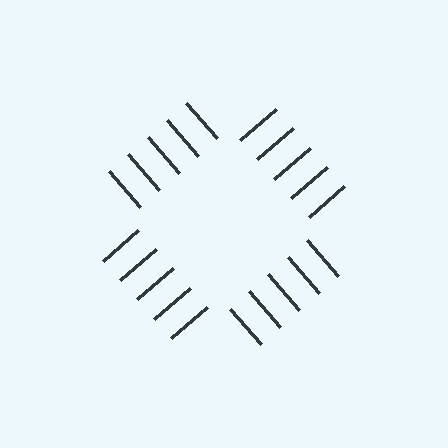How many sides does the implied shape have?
4 sides — the line-ends trace a square.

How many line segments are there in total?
20 — 5 along each of the 4 edges.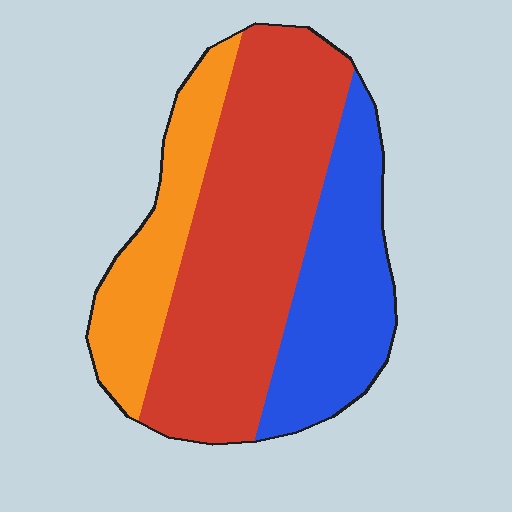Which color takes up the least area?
Orange, at roughly 20%.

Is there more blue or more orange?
Blue.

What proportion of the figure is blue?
Blue takes up about one quarter (1/4) of the figure.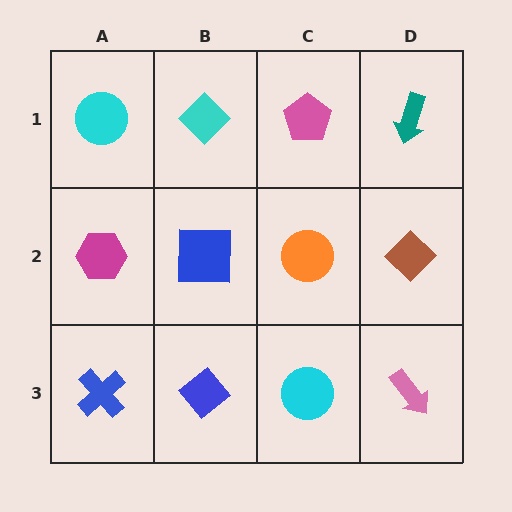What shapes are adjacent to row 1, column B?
A blue square (row 2, column B), a cyan circle (row 1, column A), a pink pentagon (row 1, column C).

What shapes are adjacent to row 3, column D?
A brown diamond (row 2, column D), a cyan circle (row 3, column C).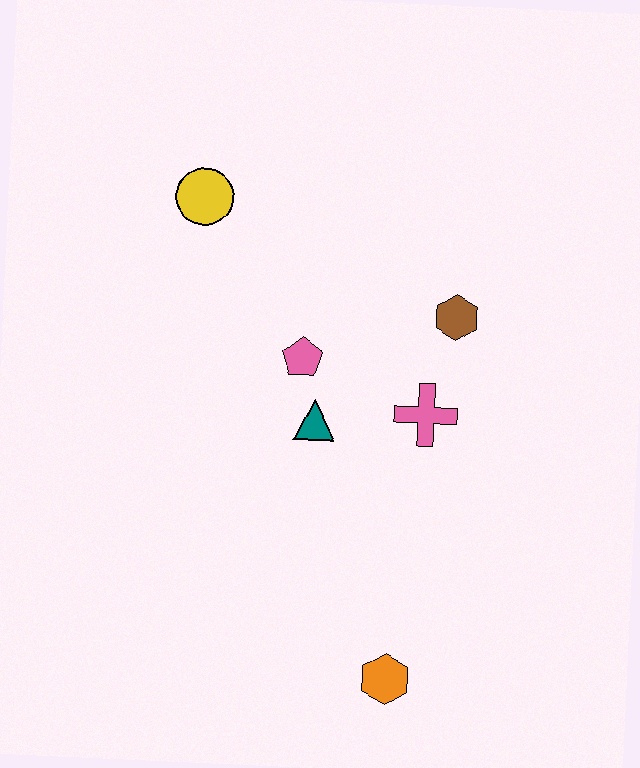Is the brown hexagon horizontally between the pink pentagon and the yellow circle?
No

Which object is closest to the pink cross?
The brown hexagon is closest to the pink cross.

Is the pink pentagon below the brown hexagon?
Yes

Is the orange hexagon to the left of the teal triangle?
No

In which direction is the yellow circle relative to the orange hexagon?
The yellow circle is above the orange hexagon.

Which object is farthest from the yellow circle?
The orange hexagon is farthest from the yellow circle.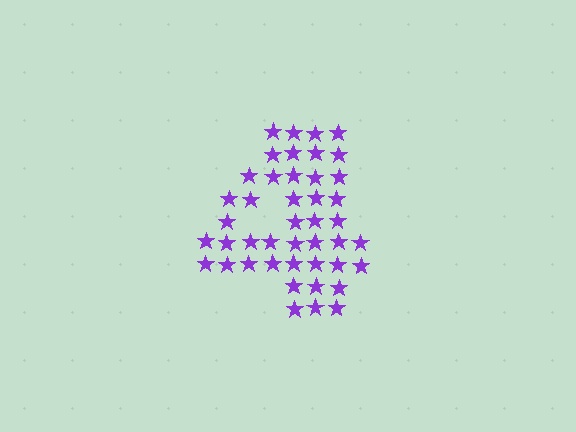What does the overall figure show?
The overall figure shows the digit 4.